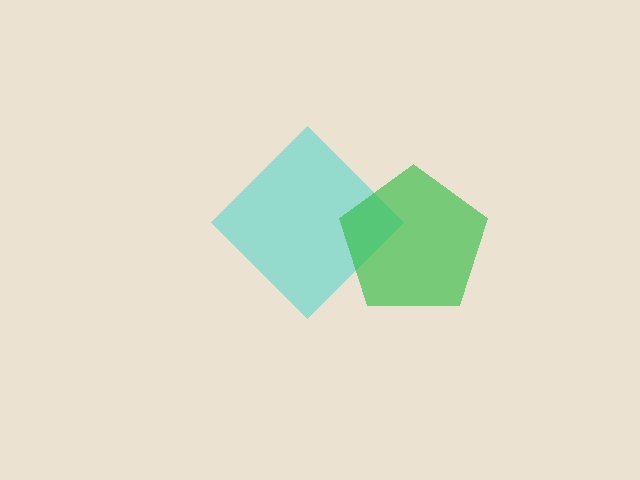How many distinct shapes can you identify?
There are 2 distinct shapes: a cyan diamond, a green pentagon.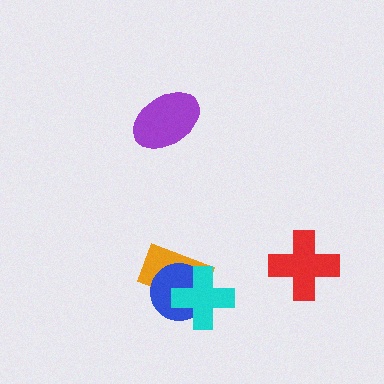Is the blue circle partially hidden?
Yes, it is partially covered by another shape.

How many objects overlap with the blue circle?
2 objects overlap with the blue circle.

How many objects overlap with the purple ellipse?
0 objects overlap with the purple ellipse.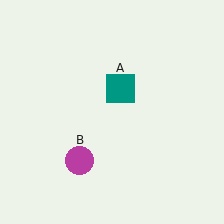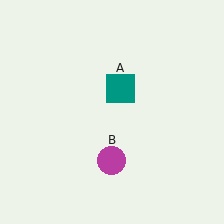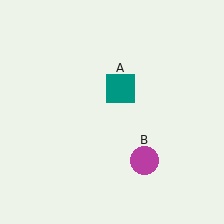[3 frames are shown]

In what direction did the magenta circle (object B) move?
The magenta circle (object B) moved right.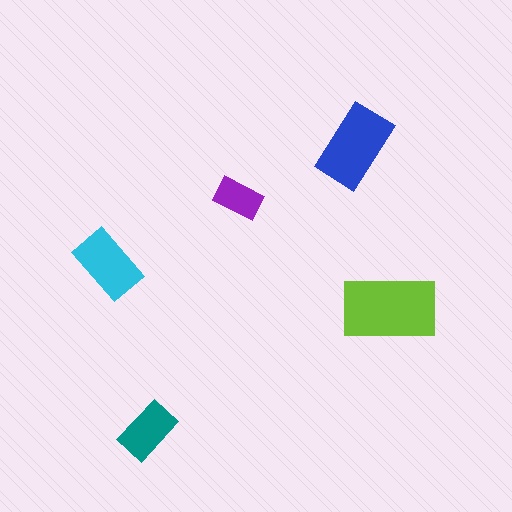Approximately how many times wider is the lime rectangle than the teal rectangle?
About 1.5 times wider.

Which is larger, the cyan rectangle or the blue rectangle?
The blue one.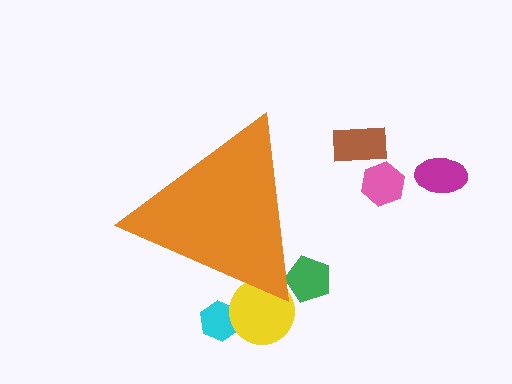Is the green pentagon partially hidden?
Yes, the green pentagon is partially hidden behind the orange triangle.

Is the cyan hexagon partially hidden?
Yes, the cyan hexagon is partially hidden behind the orange triangle.